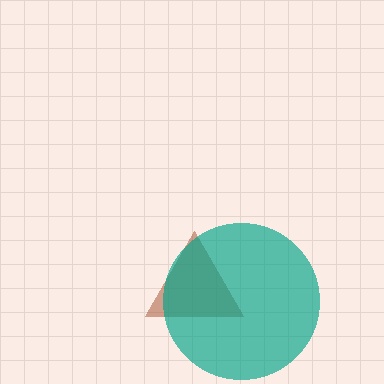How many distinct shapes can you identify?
There are 2 distinct shapes: a brown triangle, a teal circle.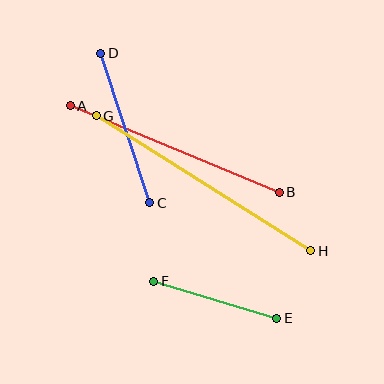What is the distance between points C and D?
The distance is approximately 157 pixels.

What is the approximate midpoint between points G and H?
The midpoint is at approximately (203, 183) pixels.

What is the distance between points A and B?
The distance is approximately 226 pixels.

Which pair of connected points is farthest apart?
Points G and H are farthest apart.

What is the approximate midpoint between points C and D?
The midpoint is at approximately (125, 128) pixels.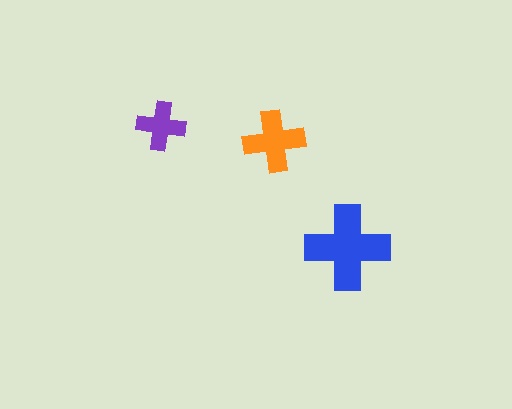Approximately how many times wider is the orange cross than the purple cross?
About 1.5 times wider.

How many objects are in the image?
There are 3 objects in the image.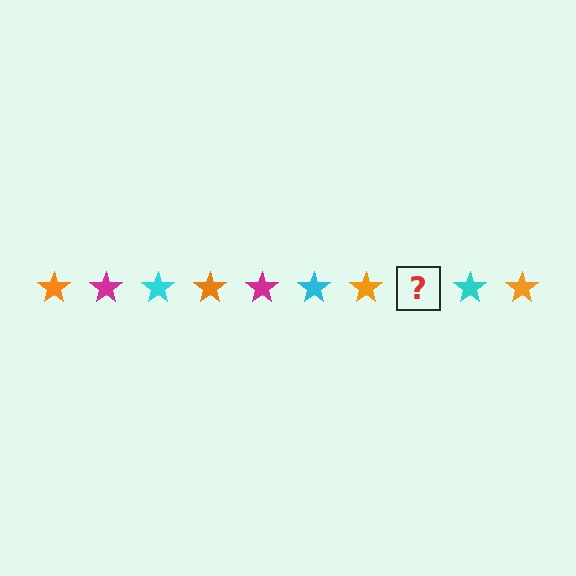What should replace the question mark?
The question mark should be replaced with a magenta star.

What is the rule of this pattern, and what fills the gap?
The rule is that the pattern cycles through orange, magenta, cyan stars. The gap should be filled with a magenta star.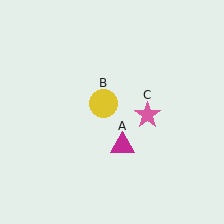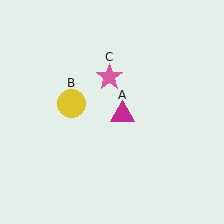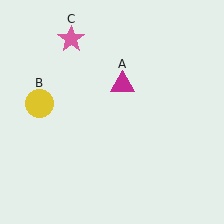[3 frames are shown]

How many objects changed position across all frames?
3 objects changed position: magenta triangle (object A), yellow circle (object B), pink star (object C).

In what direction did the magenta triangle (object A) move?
The magenta triangle (object A) moved up.